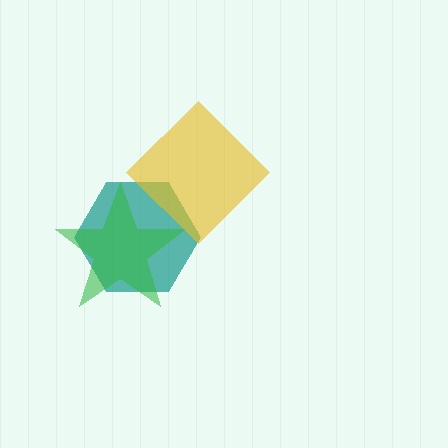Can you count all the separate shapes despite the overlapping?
Yes, there are 3 separate shapes.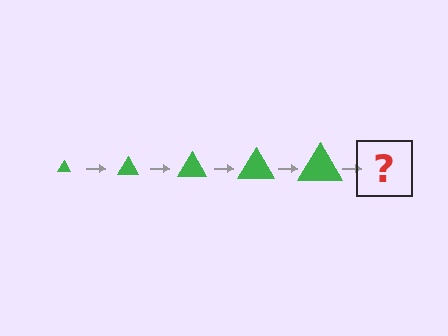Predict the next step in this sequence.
The next step is a green triangle, larger than the previous one.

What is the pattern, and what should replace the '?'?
The pattern is that the triangle gets progressively larger each step. The '?' should be a green triangle, larger than the previous one.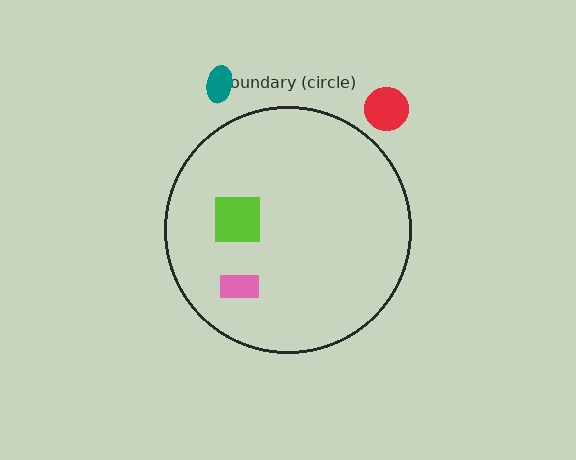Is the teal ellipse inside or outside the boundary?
Outside.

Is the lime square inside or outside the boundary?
Inside.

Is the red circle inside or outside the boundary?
Outside.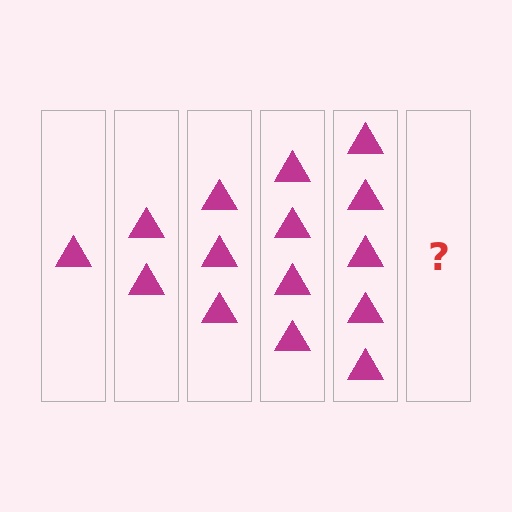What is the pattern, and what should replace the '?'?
The pattern is that each step adds one more triangle. The '?' should be 6 triangles.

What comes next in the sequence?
The next element should be 6 triangles.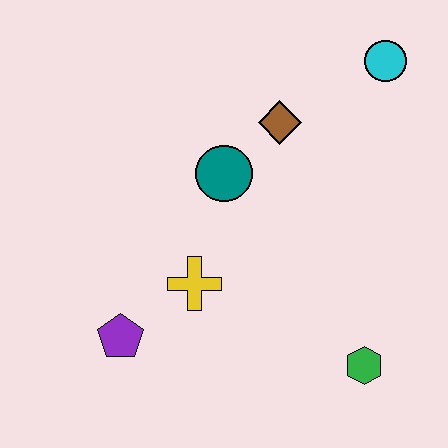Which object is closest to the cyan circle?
The brown diamond is closest to the cyan circle.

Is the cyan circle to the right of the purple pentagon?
Yes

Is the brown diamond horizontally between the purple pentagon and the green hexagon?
Yes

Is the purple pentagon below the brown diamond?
Yes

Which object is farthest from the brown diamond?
The purple pentagon is farthest from the brown diamond.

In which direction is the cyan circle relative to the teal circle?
The cyan circle is to the right of the teal circle.